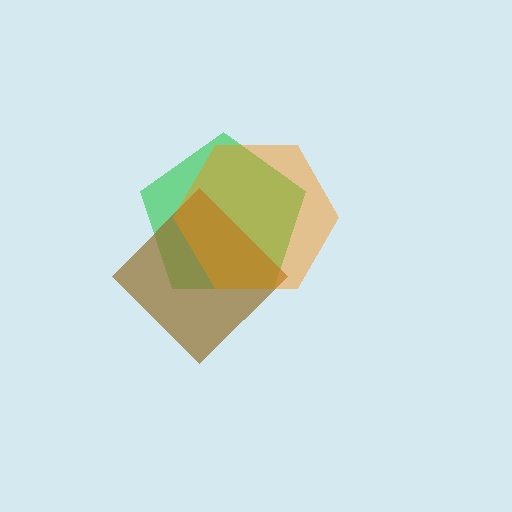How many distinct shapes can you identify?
There are 3 distinct shapes: a green pentagon, a brown diamond, an orange hexagon.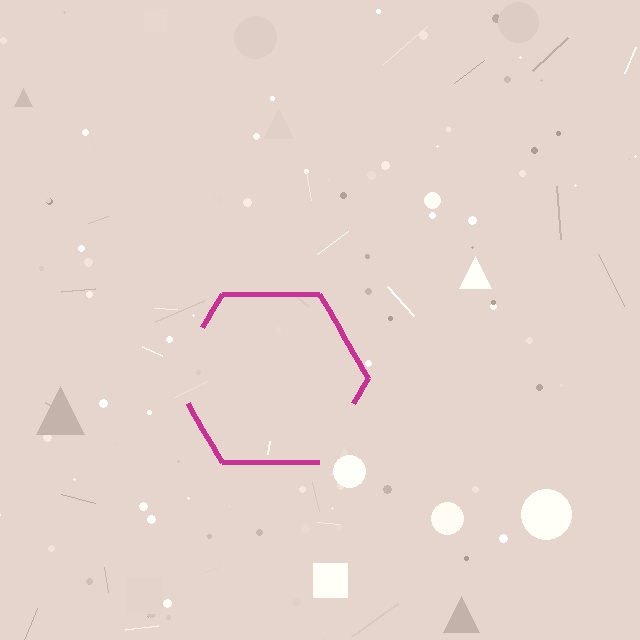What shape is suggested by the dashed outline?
The dashed outline suggests a hexagon.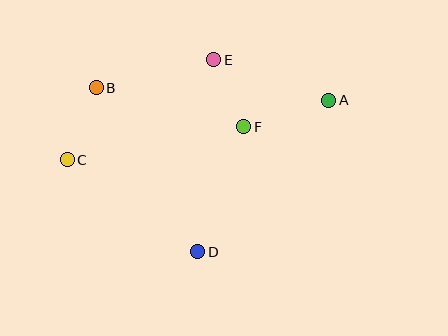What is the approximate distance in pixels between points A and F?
The distance between A and F is approximately 89 pixels.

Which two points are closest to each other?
Points E and F are closest to each other.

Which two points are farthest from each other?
Points A and C are farthest from each other.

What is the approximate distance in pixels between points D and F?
The distance between D and F is approximately 133 pixels.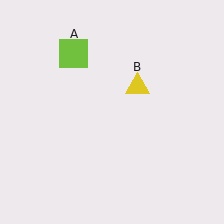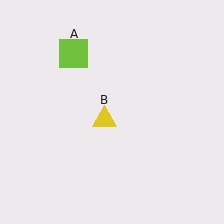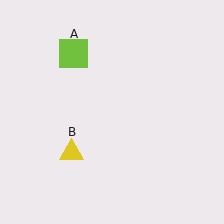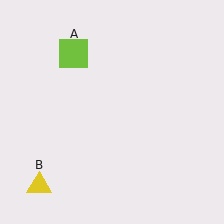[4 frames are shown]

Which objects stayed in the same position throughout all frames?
Lime square (object A) remained stationary.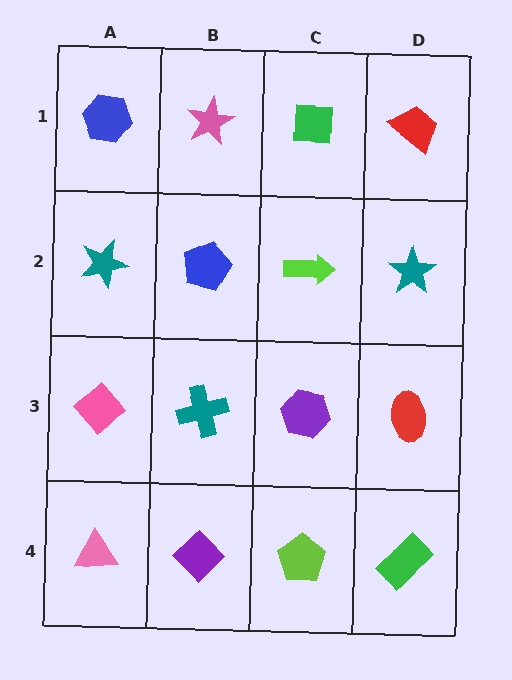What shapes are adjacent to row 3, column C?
A lime arrow (row 2, column C), a lime pentagon (row 4, column C), a teal cross (row 3, column B), a red ellipse (row 3, column D).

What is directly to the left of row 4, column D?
A lime pentagon.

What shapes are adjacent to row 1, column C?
A lime arrow (row 2, column C), a pink star (row 1, column B), a red trapezoid (row 1, column D).